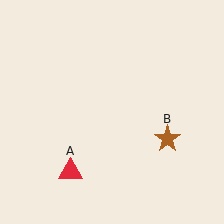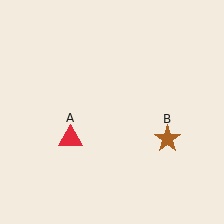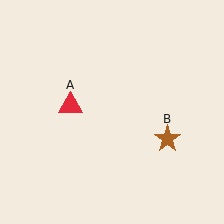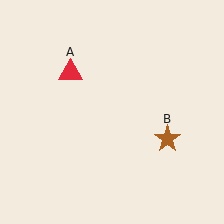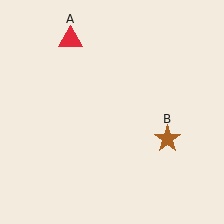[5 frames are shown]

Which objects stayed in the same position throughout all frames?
Brown star (object B) remained stationary.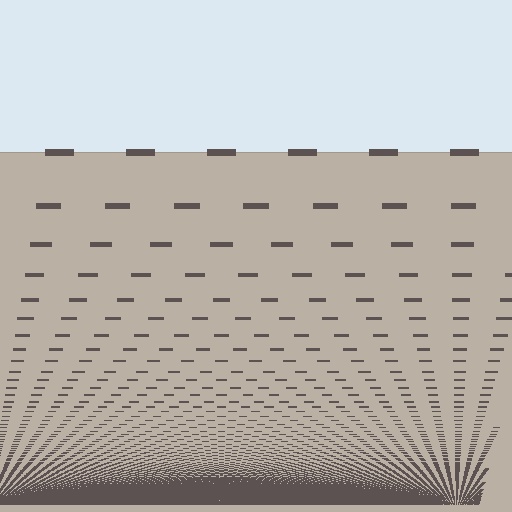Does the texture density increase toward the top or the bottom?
Density increases toward the bottom.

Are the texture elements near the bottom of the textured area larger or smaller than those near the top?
Smaller. The gradient is inverted — elements near the bottom are smaller and denser.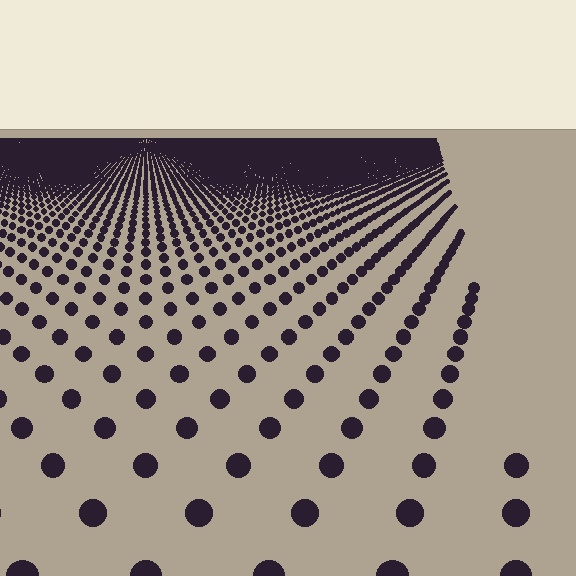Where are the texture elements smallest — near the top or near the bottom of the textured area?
Near the top.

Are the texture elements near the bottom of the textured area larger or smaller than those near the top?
Larger. Near the bottom, elements are closer to the viewer and appear at a bigger on-screen size.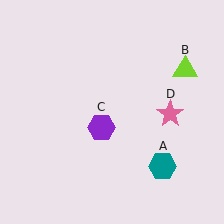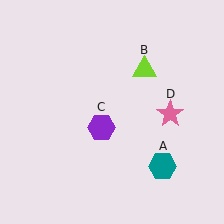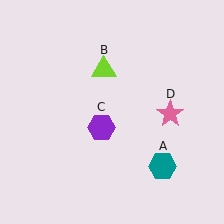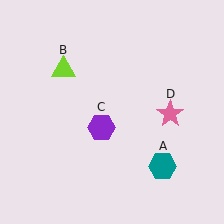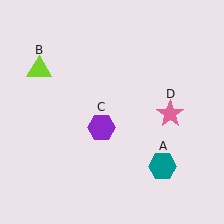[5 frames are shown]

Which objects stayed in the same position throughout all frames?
Teal hexagon (object A) and purple hexagon (object C) and pink star (object D) remained stationary.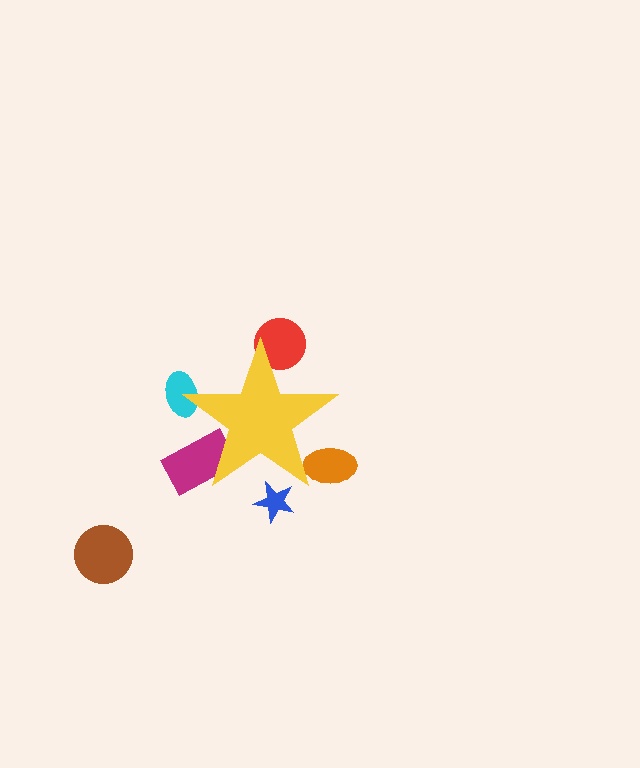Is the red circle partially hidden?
Yes, the red circle is partially hidden behind the yellow star.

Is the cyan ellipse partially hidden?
Yes, the cyan ellipse is partially hidden behind the yellow star.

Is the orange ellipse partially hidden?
Yes, the orange ellipse is partially hidden behind the yellow star.